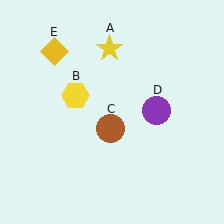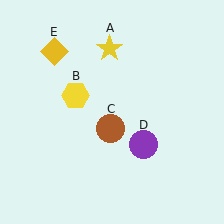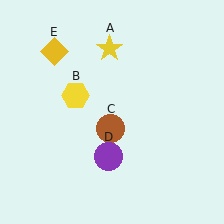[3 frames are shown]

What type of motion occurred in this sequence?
The purple circle (object D) rotated clockwise around the center of the scene.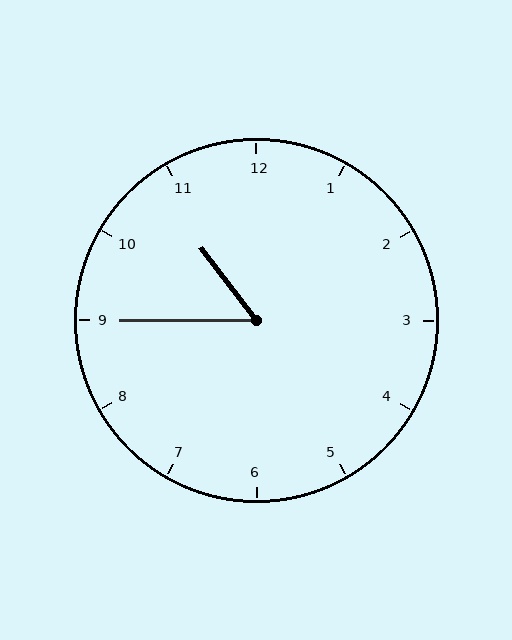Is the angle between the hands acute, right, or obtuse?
It is acute.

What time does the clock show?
10:45.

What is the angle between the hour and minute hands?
Approximately 52 degrees.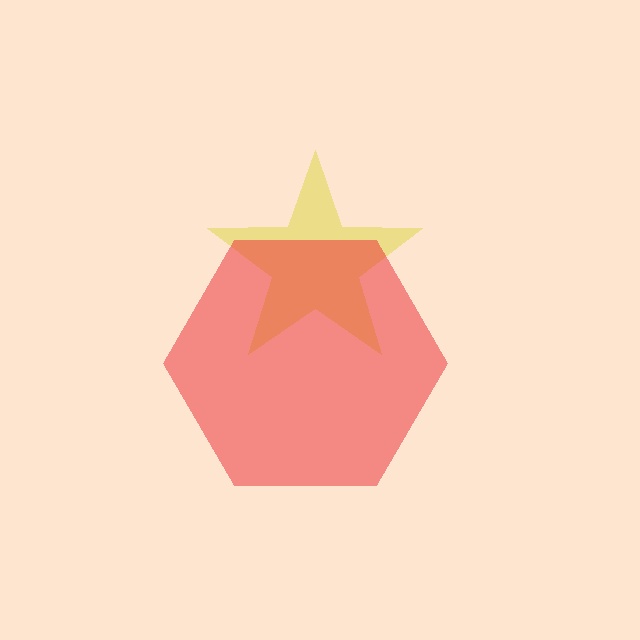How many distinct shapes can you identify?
There are 2 distinct shapes: a yellow star, a red hexagon.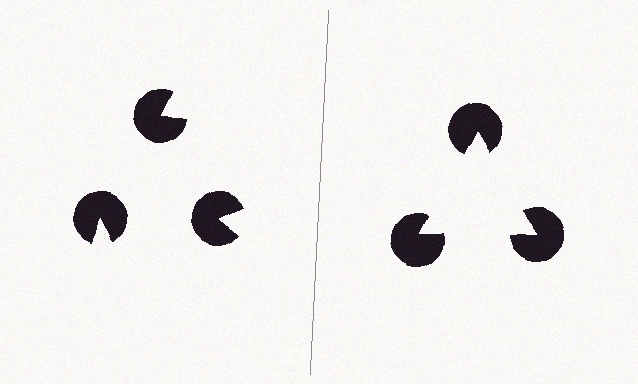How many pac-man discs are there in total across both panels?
6 — 3 on each side.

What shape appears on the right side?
An illusory triangle.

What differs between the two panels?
The pac-man discs are positioned identically on both sides; only the wedge orientations differ. On the right they align to a triangle; on the left they are misaligned.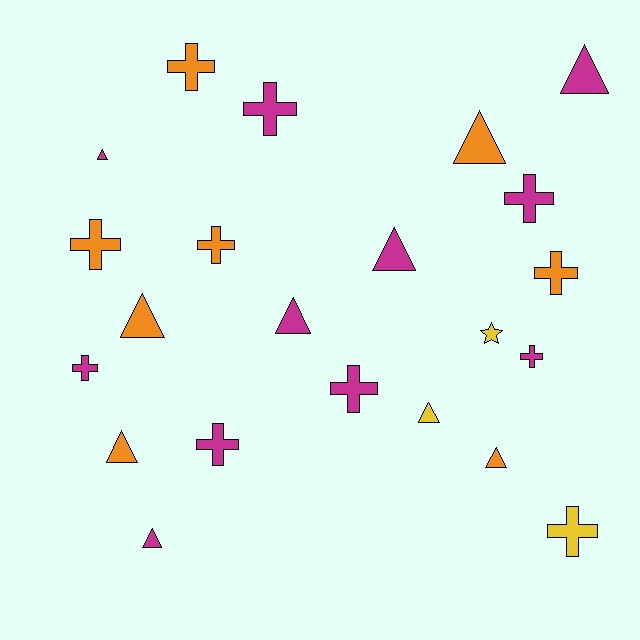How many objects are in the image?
There are 22 objects.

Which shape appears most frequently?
Cross, with 11 objects.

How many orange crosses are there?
There are 4 orange crosses.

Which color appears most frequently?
Magenta, with 11 objects.